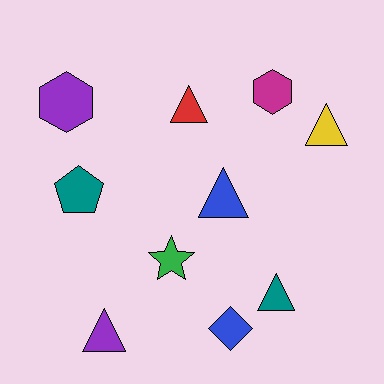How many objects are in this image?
There are 10 objects.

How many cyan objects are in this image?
There are no cyan objects.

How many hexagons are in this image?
There are 2 hexagons.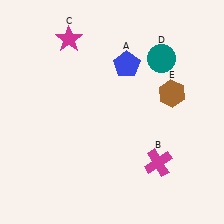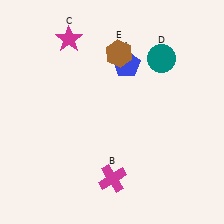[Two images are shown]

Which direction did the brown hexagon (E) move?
The brown hexagon (E) moved left.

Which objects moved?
The objects that moved are: the magenta cross (B), the brown hexagon (E).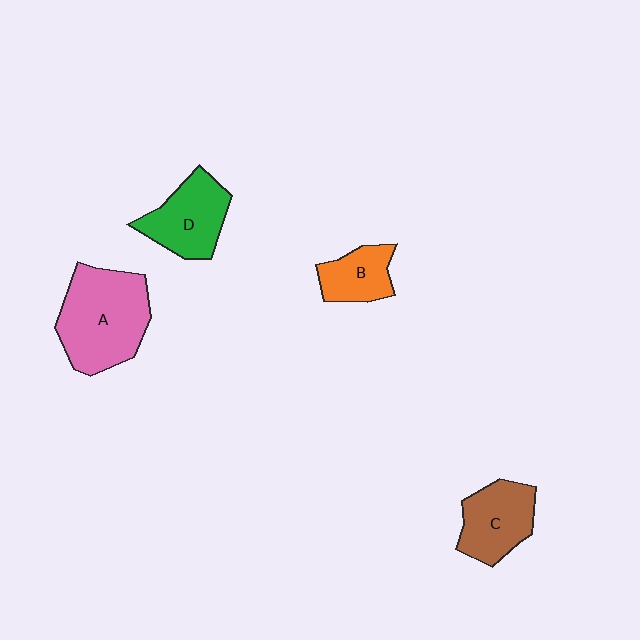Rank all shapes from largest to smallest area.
From largest to smallest: A (pink), D (green), C (brown), B (orange).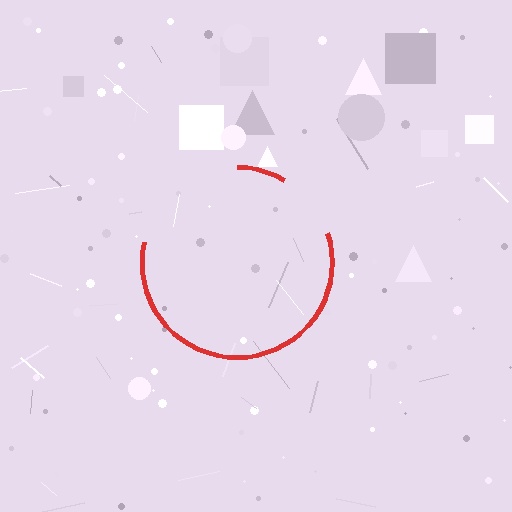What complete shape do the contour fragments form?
The contour fragments form a circle.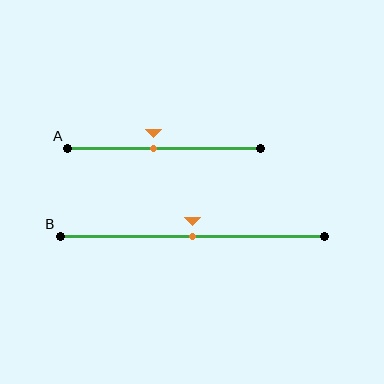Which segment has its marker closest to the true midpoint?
Segment B has its marker closest to the true midpoint.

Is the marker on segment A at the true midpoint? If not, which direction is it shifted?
No, the marker on segment A is shifted to the left by about 5% of the segment length.